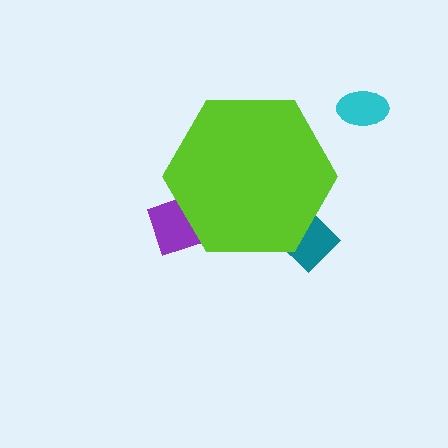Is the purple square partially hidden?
Yes, the purple square is partially hidden behind the lime hexagon.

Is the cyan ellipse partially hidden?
No, the cyan ellipse is fully visible.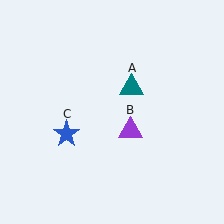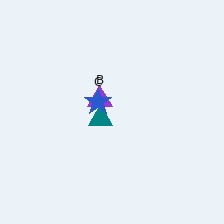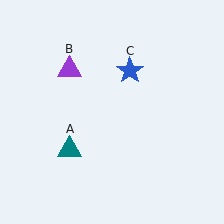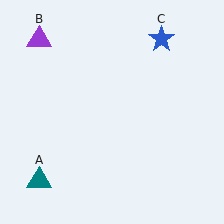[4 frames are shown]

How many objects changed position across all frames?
3 objects changed position: teal triangle (object A), purple triangle (object B), blue star (object C).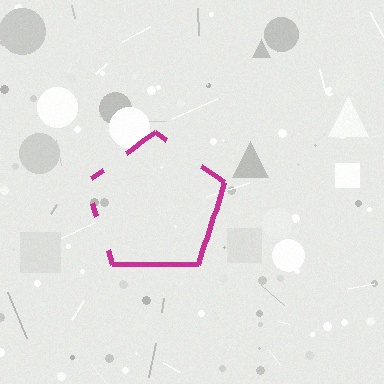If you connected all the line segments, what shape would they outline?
They would outline a pentagon.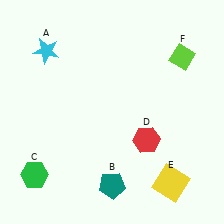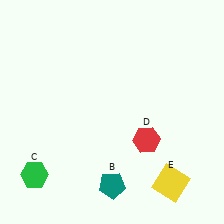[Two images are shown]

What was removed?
The cyan star (A), the lime diamond (F) were removed in Image 2.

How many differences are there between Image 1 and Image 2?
There are 2 differences between the two images.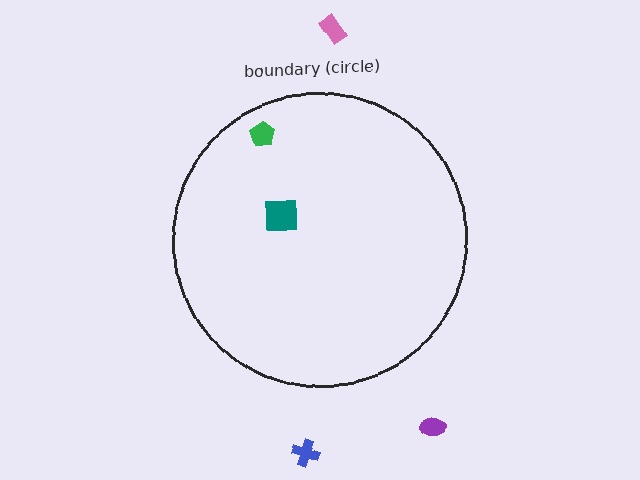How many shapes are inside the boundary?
2 inside, 3 outside.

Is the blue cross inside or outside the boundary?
Outside.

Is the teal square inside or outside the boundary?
Inside.